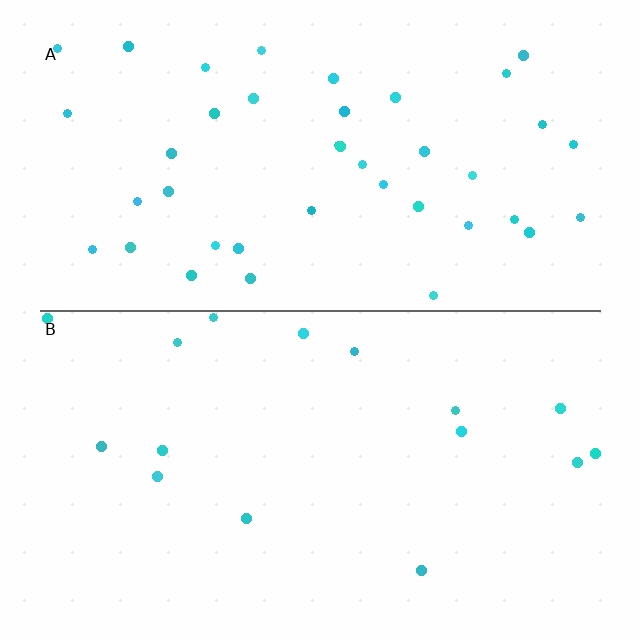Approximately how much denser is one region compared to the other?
Approximately 2.6× — region A over region B.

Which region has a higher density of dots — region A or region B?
A (the top).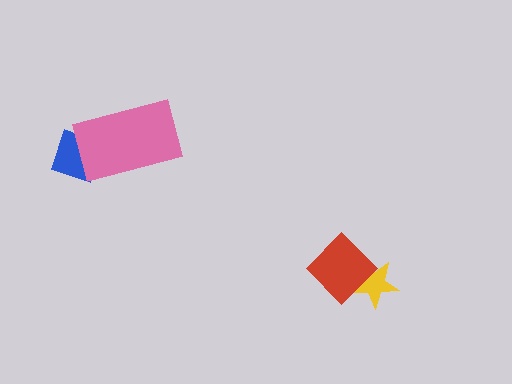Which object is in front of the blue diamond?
The pink rectangle is in front of the blue diamond.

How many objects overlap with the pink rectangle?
1 object overlaps with the pink rectangle.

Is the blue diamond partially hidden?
Yes, it is partially covered by another shape.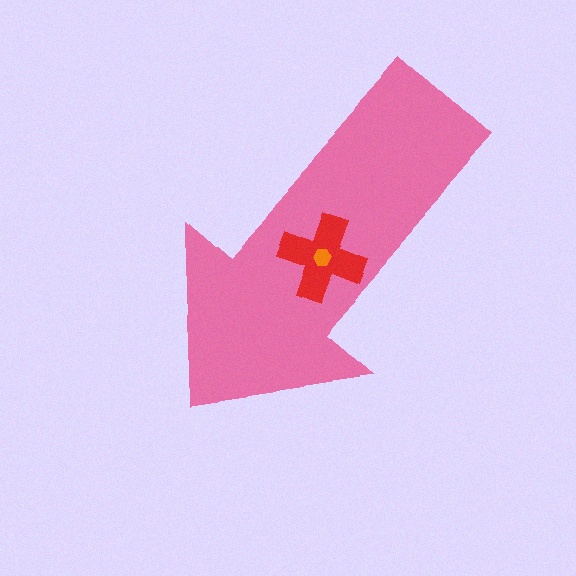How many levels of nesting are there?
3.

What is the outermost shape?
The pink arrow.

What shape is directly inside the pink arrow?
The red cross.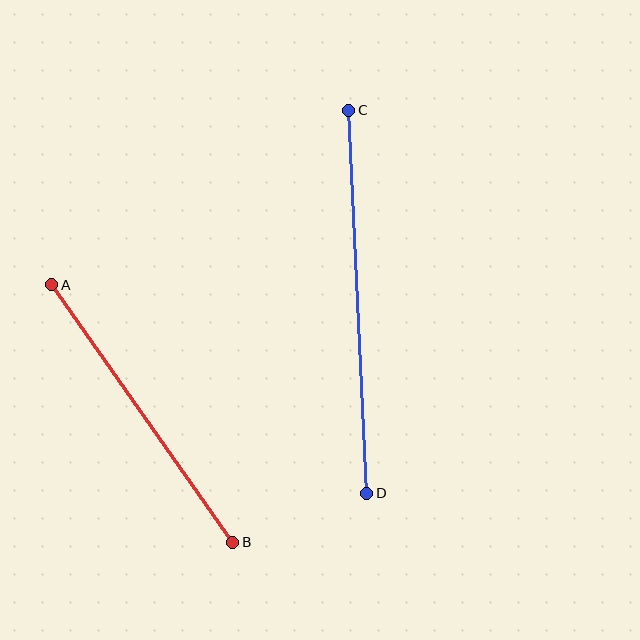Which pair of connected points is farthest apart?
Points C and D are farthest apart.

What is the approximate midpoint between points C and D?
The midpoint is at approximately (358, 302) pixels.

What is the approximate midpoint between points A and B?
The midpoint is at approximately (142, 413) pixels.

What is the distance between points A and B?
The distance is approximately 315 pixels.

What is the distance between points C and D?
The distance is approximately 383 pixels.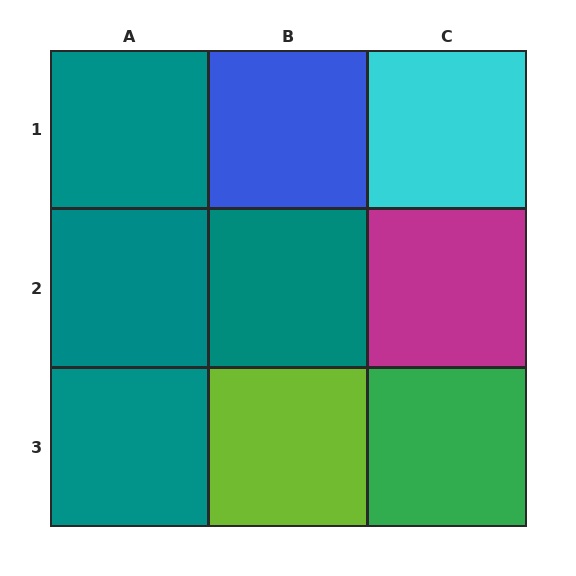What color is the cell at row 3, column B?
Lime.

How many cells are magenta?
1 cell is magenta.